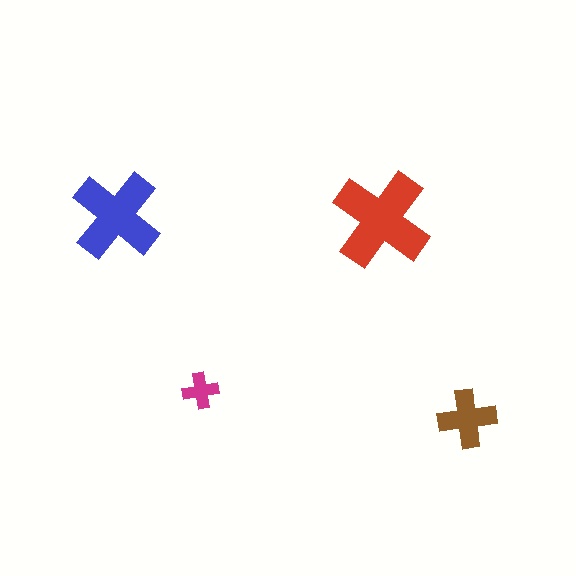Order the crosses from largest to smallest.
the red one, the blue one, the brown one, the magenta one.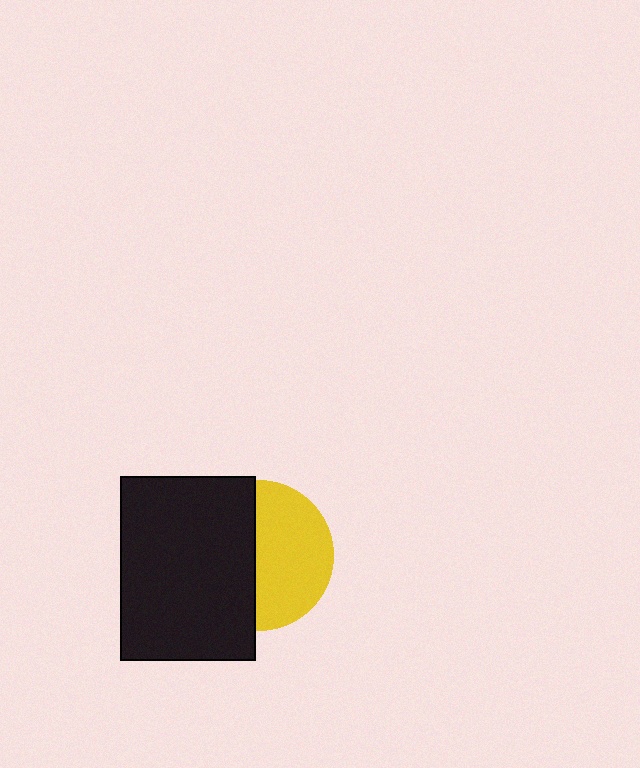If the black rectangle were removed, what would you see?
You would see the complete yellow circle.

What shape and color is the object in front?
The object in front is a black rectangle.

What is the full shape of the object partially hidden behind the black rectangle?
The partially hidden object is a yellow circle.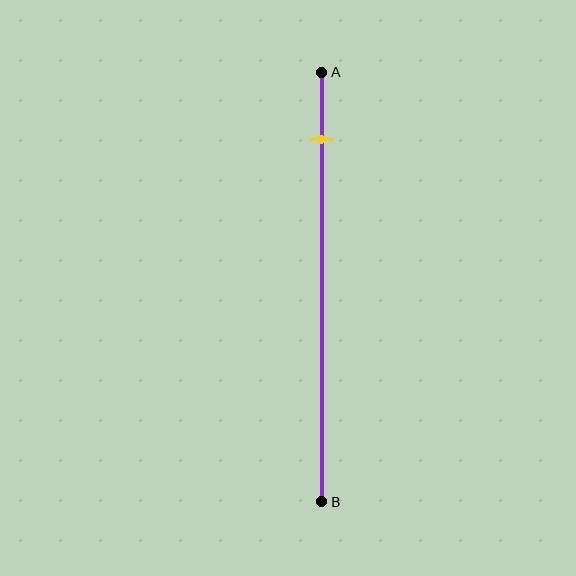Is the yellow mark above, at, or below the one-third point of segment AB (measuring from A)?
The yellow mark is above the one-third point of segment AB.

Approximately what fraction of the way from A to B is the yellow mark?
The yellow mark is approximately 15% of the way from A to B.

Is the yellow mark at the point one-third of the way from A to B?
No, the mark is at about 15% from A, not at the 33% one-third point.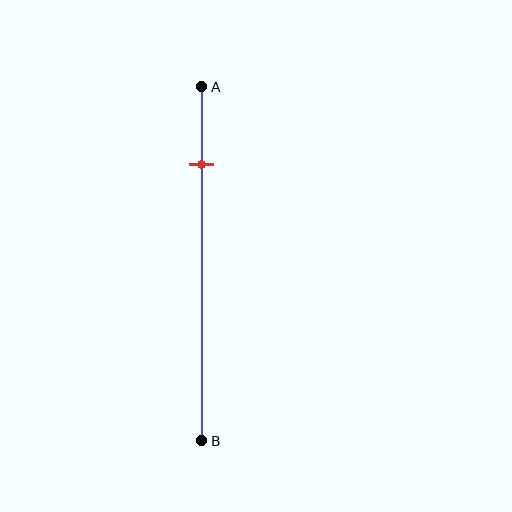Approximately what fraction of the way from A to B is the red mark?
The red mark is approximately 20% of the way from A to B.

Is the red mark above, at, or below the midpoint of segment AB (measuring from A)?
The red mark is above the midpoint of segment AB.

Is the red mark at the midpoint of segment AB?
No, the mark is at about 20% from A, not at the 50% midpoint.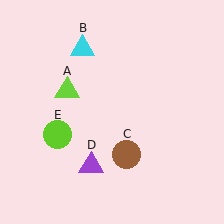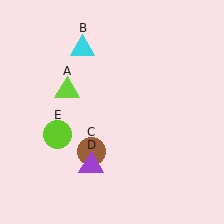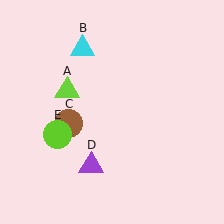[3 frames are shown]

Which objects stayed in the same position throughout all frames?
Lime triangle (object A) and cyan triangle (object B) and purple triangle (object D) and lime circle (object E) remained stationary.